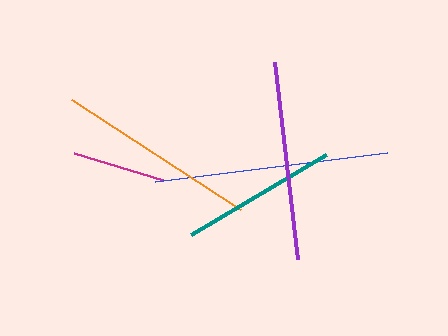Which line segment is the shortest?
The magenta line is the shortest at approximately 93 pixels.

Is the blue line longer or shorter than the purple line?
The blue line is longer than the purple line.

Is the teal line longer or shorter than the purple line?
The purple line is longer than the teal line.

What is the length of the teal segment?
The teal segment is approximately 157 pixels long.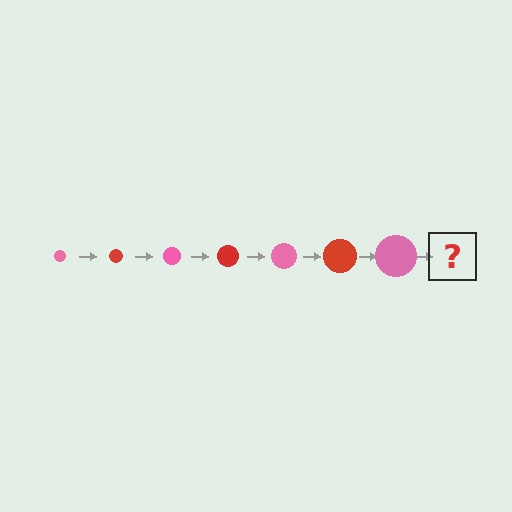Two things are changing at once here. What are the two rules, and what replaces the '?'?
The two rules are that the circle grows larger each step and the color cycles through pink and red. The '?' should be a red circle, larger than the previous one.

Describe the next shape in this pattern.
It should be a red circle, larger than the previous one.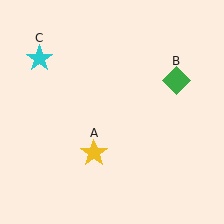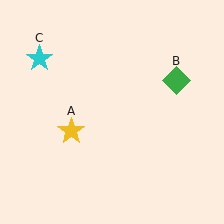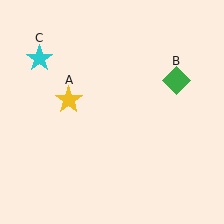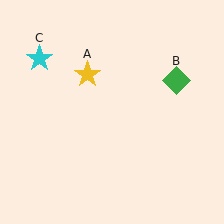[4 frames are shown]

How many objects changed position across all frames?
1 object changed position: yellow star (object A).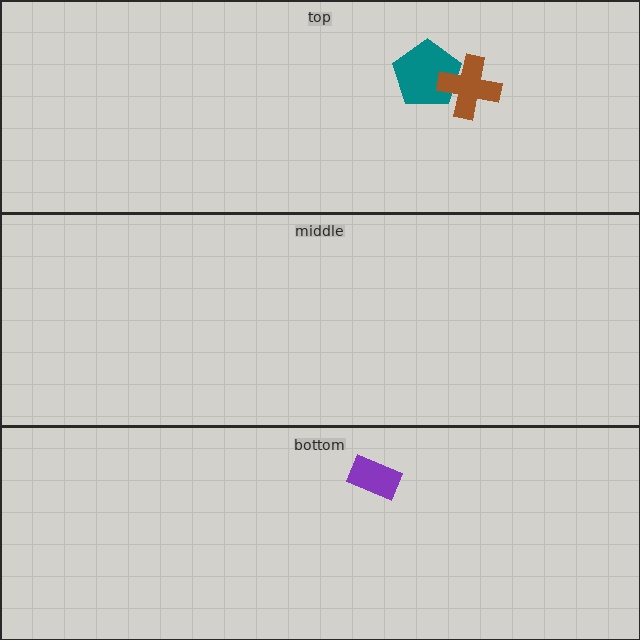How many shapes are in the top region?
2.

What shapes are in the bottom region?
The purple rectangle.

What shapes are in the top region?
The teal pentagon, the brown cross.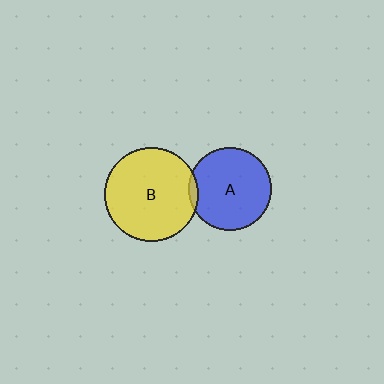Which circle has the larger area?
Circle B (yellow).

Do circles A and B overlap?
Yes.